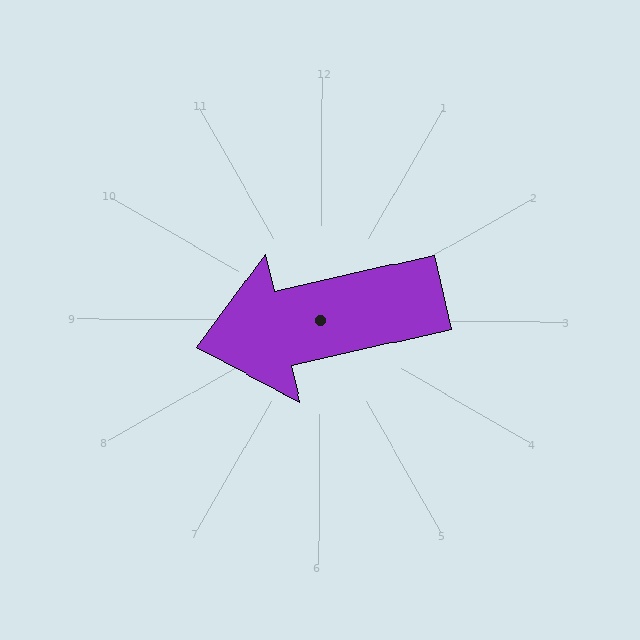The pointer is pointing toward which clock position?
Roughly 9 o'clock.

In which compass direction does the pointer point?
West.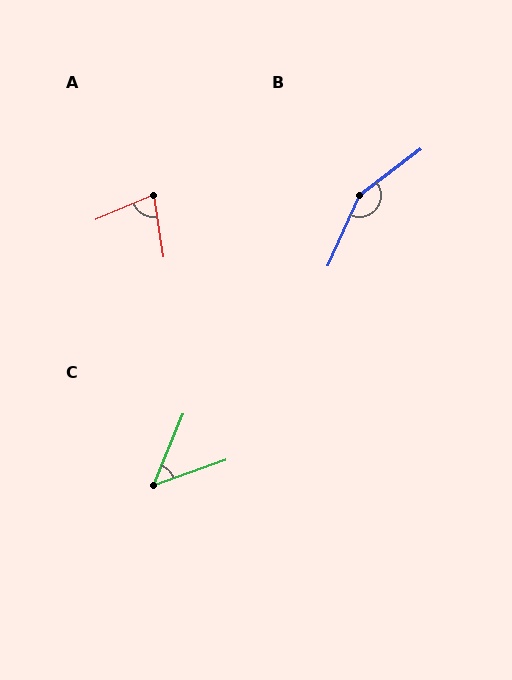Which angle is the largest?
B, at approximately 151 degrees.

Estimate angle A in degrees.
Approximately 76 degrees.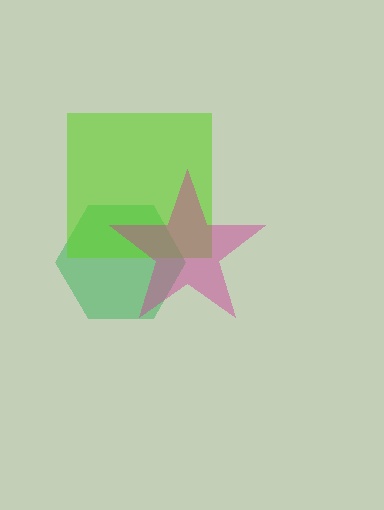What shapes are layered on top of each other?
The layered shapes are: a green hexagon, a lime square, a magenta star.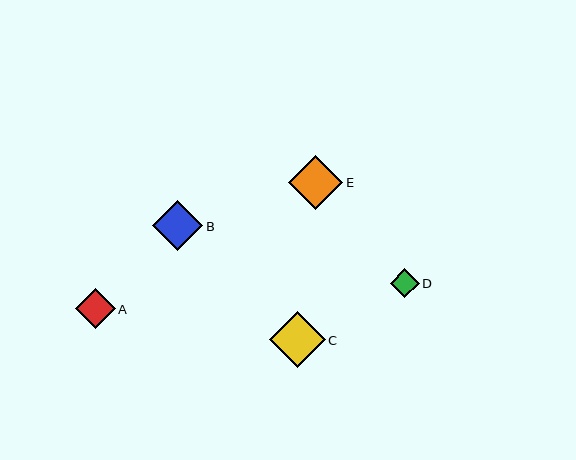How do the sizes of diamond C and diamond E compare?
Diamond C and diamond E are approximately the same size.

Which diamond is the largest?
Diamond C is the largest with a size of approximately 55 pixels.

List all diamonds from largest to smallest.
From largest to smallest: C, E, B, A, D.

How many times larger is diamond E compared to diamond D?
Diamond E is approximately 1.9 times the size of diamond D.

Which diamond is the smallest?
Diamond D is the smallest with a size of approximately 29 pixels.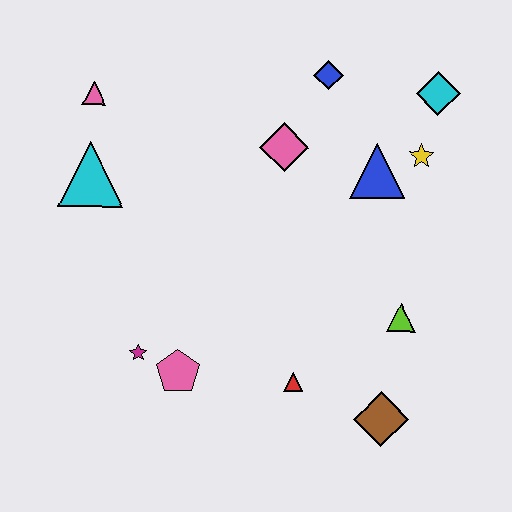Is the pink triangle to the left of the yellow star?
Yes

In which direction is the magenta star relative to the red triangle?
The magenta star is to the left of the red triangle.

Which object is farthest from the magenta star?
The cyan diamond is farthest from the magenta star.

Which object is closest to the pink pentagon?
The magenta star is closest to the pink pentagon.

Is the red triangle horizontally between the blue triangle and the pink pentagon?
Yes